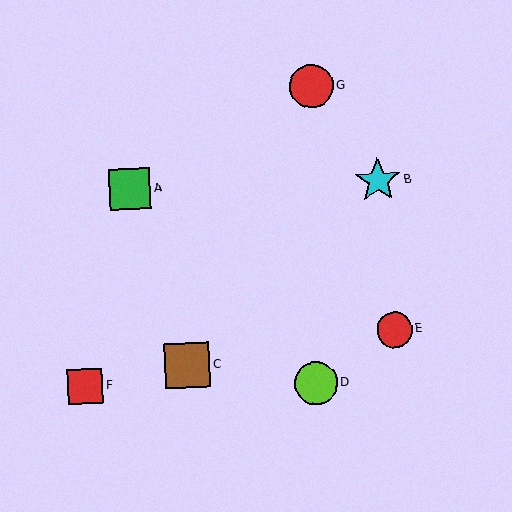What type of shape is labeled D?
Shape D is a lime circle.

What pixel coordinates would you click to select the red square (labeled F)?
Click at (85, 387) to select the red square F.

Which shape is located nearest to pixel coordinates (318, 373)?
The lime circle (labeled D) at (316, 383) is nearest to that location.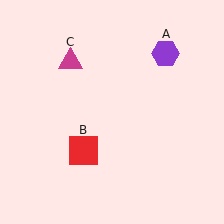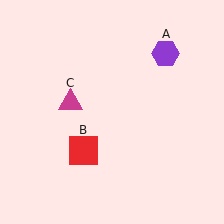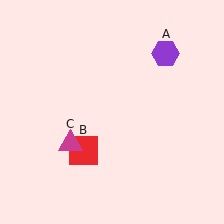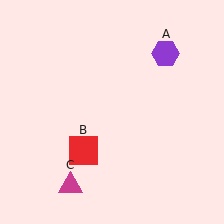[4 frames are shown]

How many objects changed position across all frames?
1 object changed position: magenta triangle (object C).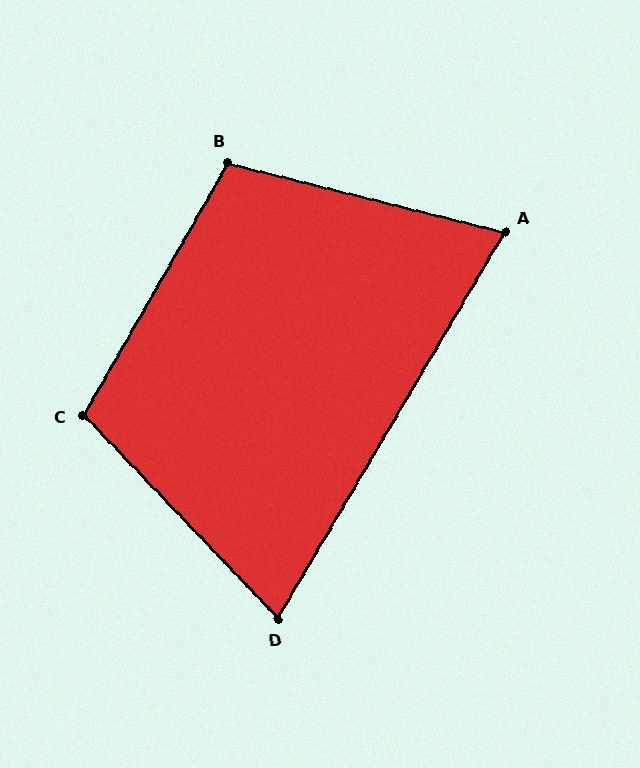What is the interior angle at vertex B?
Approximately 106 degrees (obtuse).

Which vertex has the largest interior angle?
C, at approximately 106 degrees.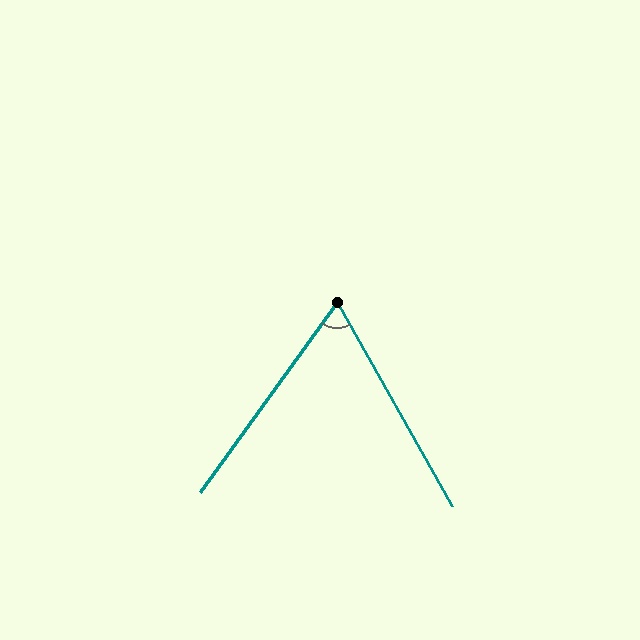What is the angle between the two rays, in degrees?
Approximately 65 degrees.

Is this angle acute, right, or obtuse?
It is acute.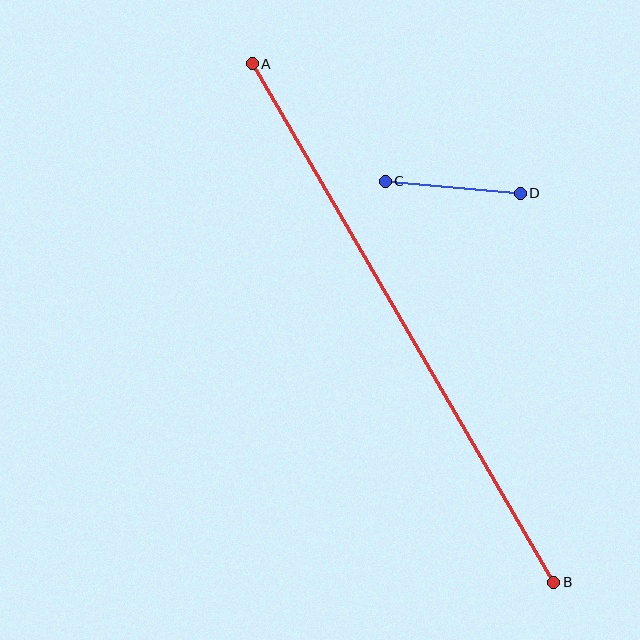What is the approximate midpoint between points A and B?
The midpoint is at approximately (403, 323) pixels.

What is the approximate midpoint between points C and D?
The midpoint is at approximately (453, 187) pixels.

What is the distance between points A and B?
The distance is approximately 600 pixels.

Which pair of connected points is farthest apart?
Points A and B are farthest apart.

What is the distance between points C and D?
The distance is approximately 135 pixels.